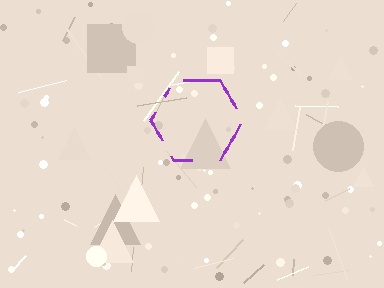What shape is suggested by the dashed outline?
The dashed outline suggests a hexagon.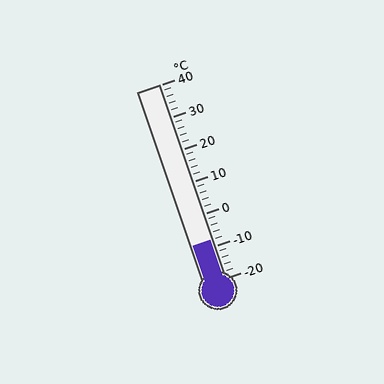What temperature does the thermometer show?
The thermometer shows approximately -8°C.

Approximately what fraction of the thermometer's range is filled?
The thermometer is filled to approximately 20% of its range.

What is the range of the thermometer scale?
The thermometer scale ranges from -20°C to 40°C.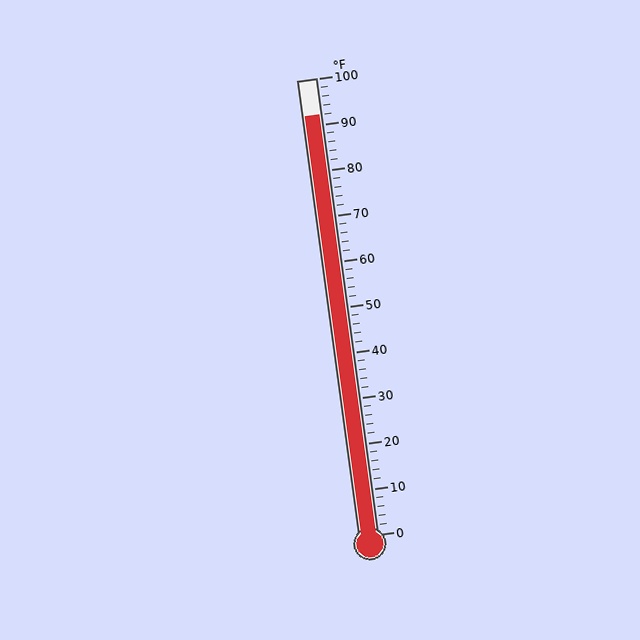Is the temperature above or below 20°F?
The temperature is above 20°F.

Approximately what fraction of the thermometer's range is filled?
The thermometer is filled to approximately 90% of its range.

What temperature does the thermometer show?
The thermometer shows approximately 92°F.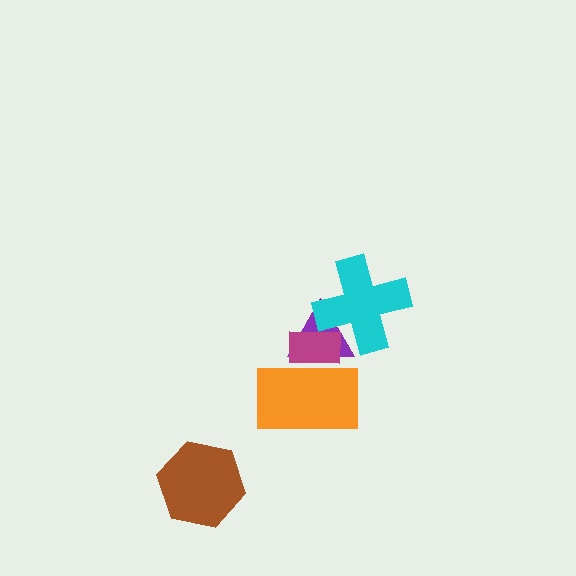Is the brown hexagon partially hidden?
No, no other shape covers it.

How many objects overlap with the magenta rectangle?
3 objects overlap with the magenta rectangle.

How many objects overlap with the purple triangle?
3 objects overlap with the purple triangle.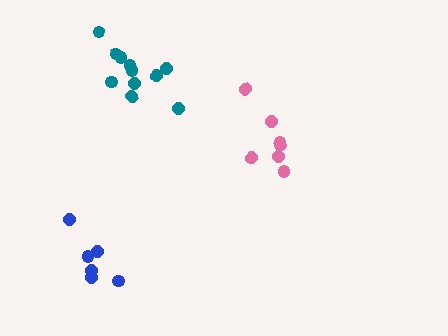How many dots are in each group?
Group 1: 7 dots, Group 2: 11 dots, Group 3: 6 dots (24 total).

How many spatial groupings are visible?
There are 3 spatial groupings.